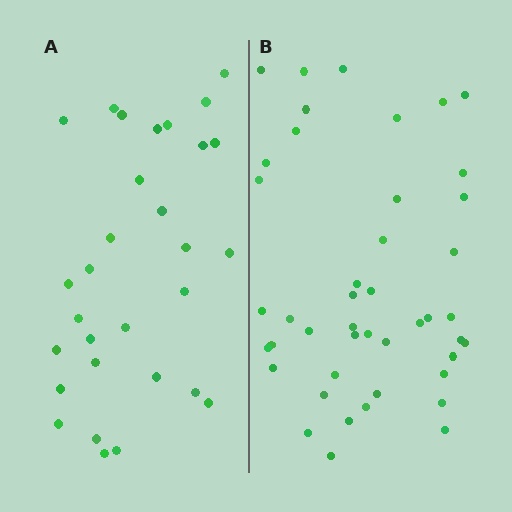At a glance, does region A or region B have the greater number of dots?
Region B (the right region) has more dots.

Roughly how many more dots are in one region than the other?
Region B has approximately 15 more dots than region A.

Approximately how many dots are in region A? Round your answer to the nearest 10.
About 30 dots.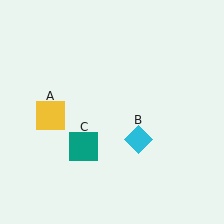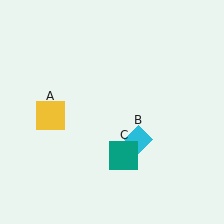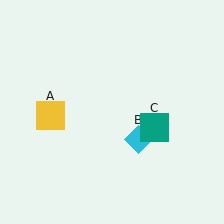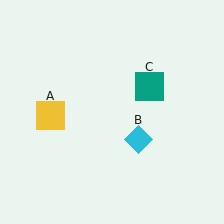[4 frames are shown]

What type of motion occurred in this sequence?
The teal square (object C) rotated counterclockwise around the center of the scene.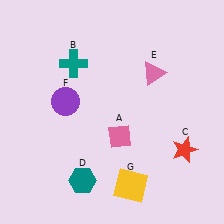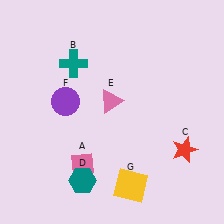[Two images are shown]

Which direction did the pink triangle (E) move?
The pink triangle (E) moved left.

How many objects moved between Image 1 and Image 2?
2 objects moved between the two images.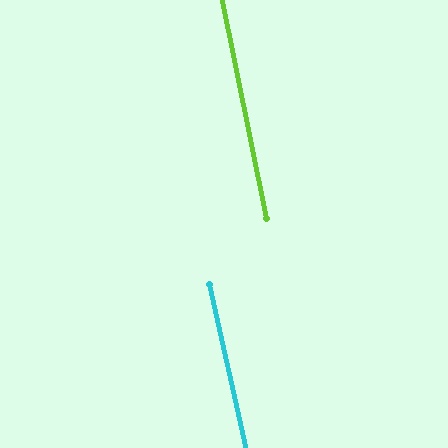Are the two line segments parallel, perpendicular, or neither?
Parallel — their directions differ by only 1.1°.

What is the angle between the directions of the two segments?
Approximately 1 degree.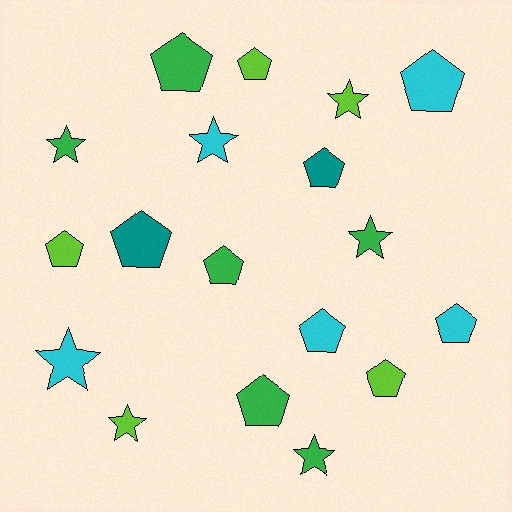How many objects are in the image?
There are 18 objects.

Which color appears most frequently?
Green, with 6 objects.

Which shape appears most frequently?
Pentagon, with 11 objects.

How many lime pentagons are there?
There are 3 lime pentagons.